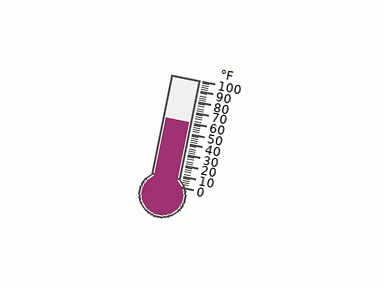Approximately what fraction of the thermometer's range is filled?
The thermometer is filled to approximately 60% of its range.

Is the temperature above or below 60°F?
The temperature is at 60°F.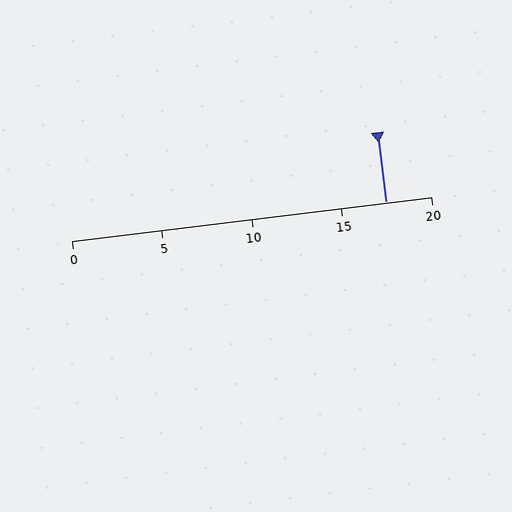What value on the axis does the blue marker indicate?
The marker indicates approximately 17.5.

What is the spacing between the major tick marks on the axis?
The major ticks are spaced 5 apart.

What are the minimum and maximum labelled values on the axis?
The axis runs from 0 to 20.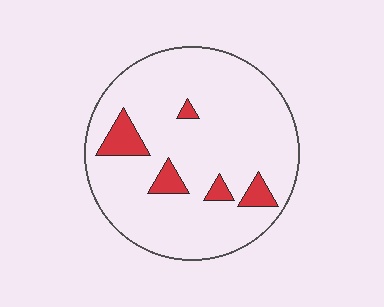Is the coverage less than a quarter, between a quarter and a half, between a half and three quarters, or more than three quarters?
Less than a quarter.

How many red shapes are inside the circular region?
5.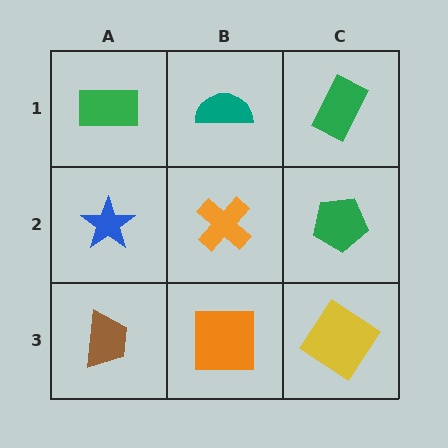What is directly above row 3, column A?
A blue star.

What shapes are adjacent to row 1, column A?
A blue star (row 2, column A), a teal semicircle (row 1, column B).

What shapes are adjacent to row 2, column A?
A green rectangle (row 1, column A), a brown trapezoid (row 3, column A), an orange cross (row 2, column B).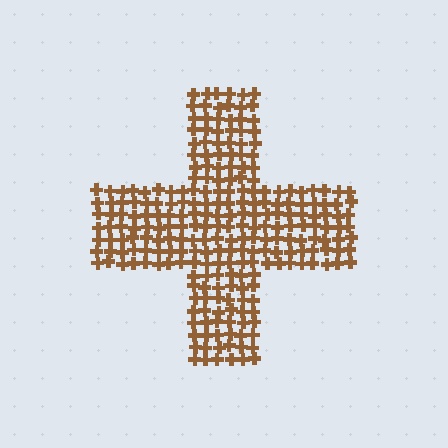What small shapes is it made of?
It is made of small crosses.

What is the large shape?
The large shape is a cross.